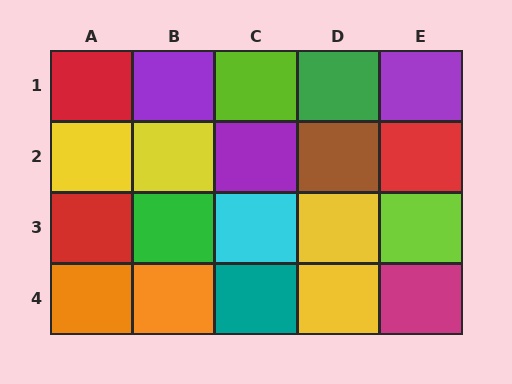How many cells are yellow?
4 cells are yellow.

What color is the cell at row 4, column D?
Yellow.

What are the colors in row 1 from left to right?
Red, purple, lime, green, purple.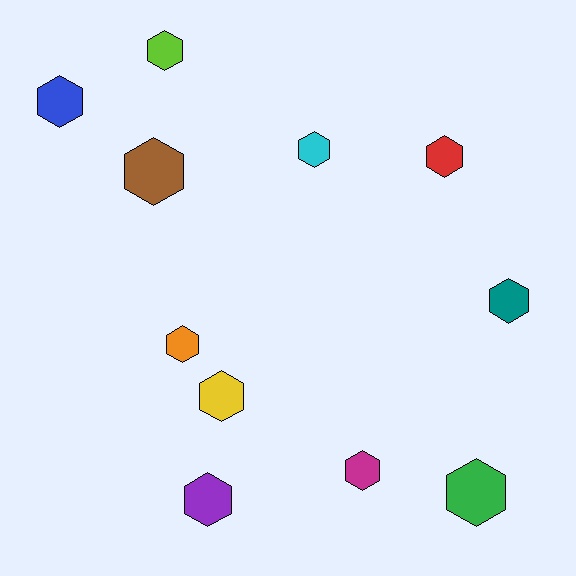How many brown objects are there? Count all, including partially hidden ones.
There is 1 brown object.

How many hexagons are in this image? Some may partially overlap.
There are 11 hexagons.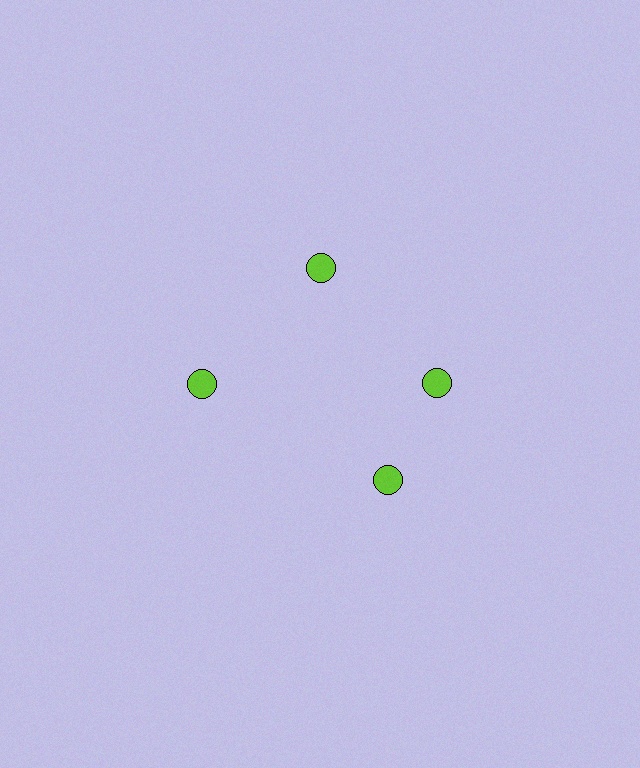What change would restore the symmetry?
The symmetry would be restored by rotating it back into even spacing with its neighbors so that all 4 circles sit at equal angles and equal distance from the center.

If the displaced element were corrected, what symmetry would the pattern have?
It would have 4-fold rotational symmetry — the pattern would map onto itself every 90 degrees.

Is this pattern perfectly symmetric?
No. The 4 lime circles are arranged in a ring, but one element near the 6 o'clock position is rotated out of alignment along the ring, breaking the 4-fold rotational symmetry.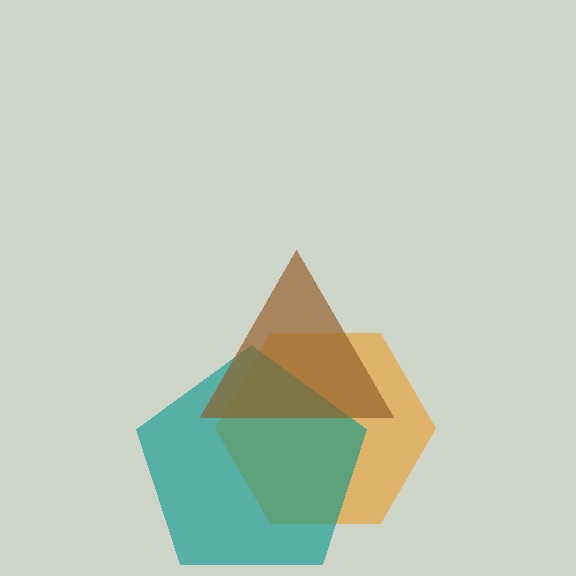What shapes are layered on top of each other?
The layered shapes are: an orange hexagon, a teal pentagon, a brown triangle.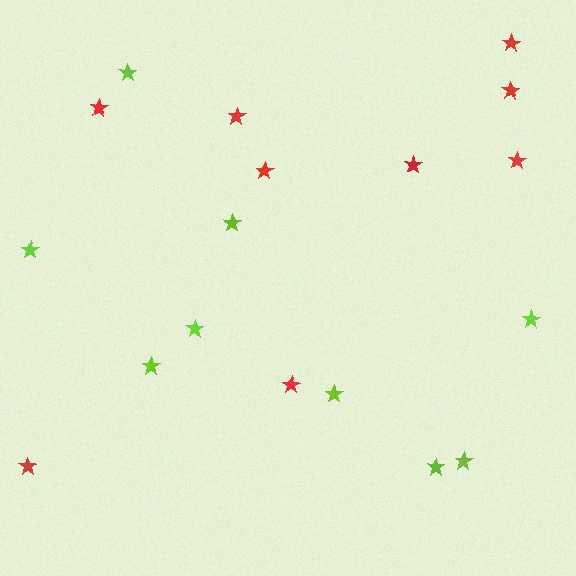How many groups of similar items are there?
There are 2 groups: one group of red stars (9) and one group of lime stars (9).